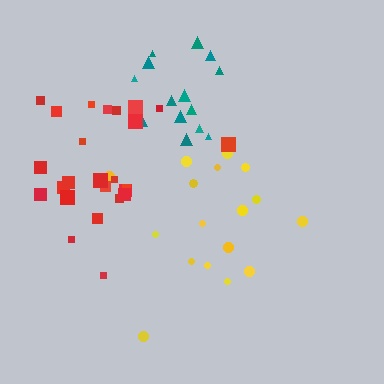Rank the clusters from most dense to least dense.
teal, red, yellow.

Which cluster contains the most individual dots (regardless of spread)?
Red (26).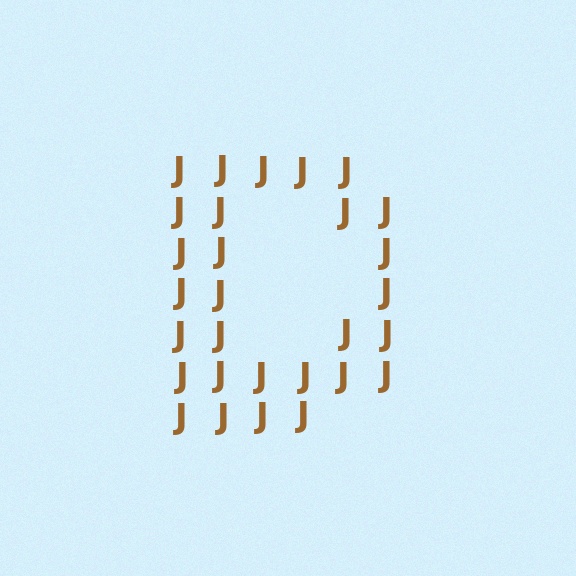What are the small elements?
The small elements are letter J's.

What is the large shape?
The large shape is the letter D.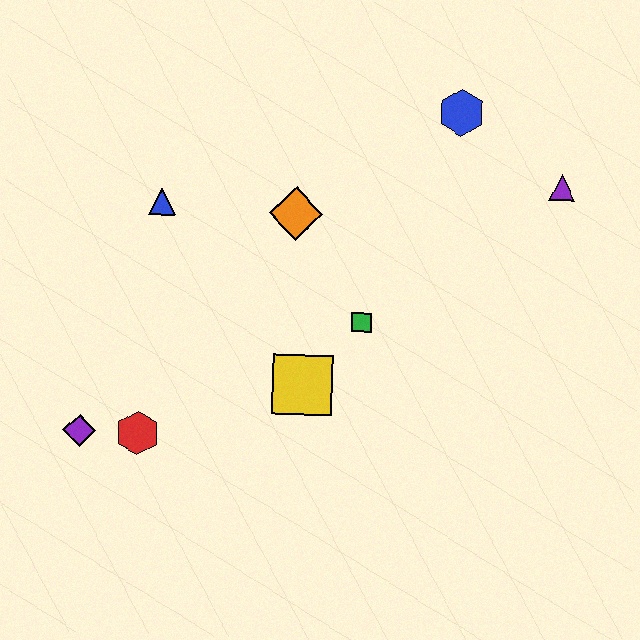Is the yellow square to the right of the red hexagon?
Yes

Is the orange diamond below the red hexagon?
No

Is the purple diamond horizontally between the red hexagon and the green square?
No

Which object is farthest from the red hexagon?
The purple triangle is farthest from the red hexagon.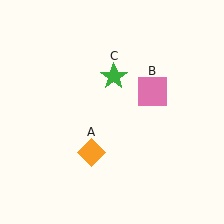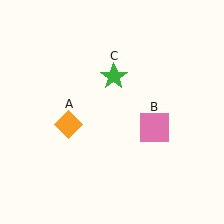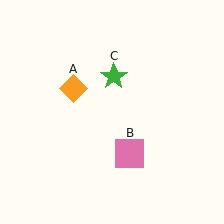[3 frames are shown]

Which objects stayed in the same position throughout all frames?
Green star (object C) remained stationary.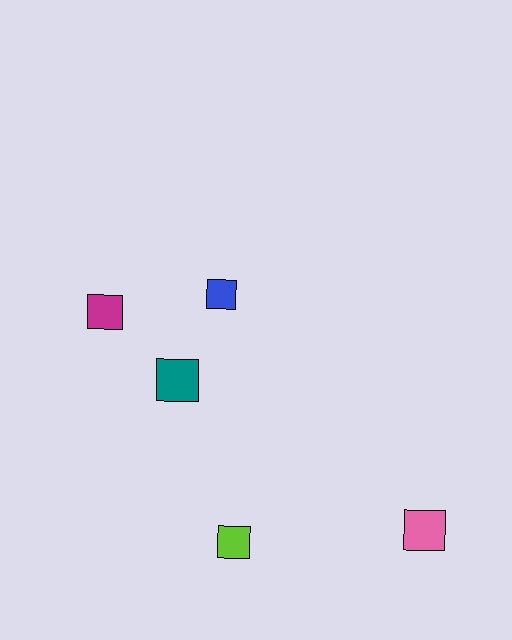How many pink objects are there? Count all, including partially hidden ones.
There is 1 pink object.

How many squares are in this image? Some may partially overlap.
There are 5 squares.